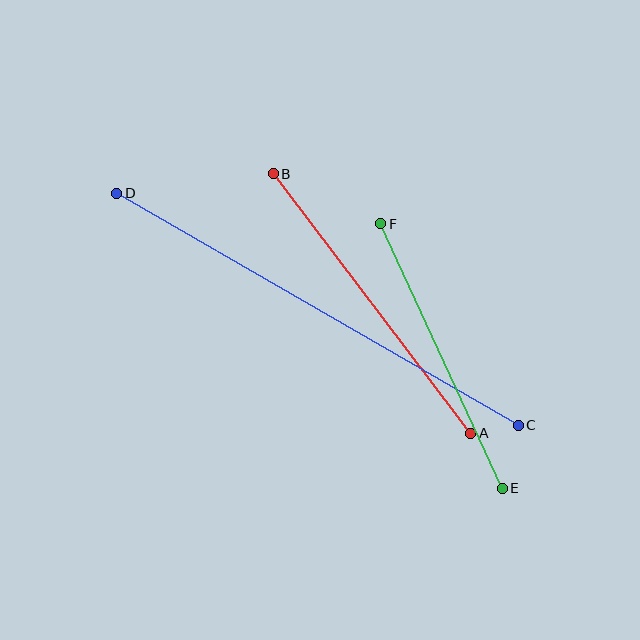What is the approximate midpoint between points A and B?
The midpoint is at approximately (372, 304) pixels.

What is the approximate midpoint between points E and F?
The midpoint is at approximately (442, 356) pixels.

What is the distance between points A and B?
The distance is approximately 326 pixels.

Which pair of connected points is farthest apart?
Points C and D are farthest apart.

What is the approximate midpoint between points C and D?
The midpoint is at approximately (317, 309) pixels.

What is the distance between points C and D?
The distance is approximately 464 pixels.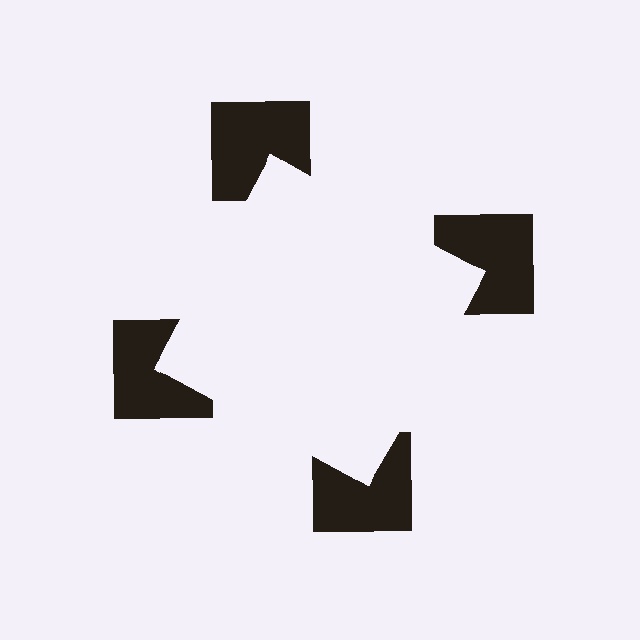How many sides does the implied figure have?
4 sides.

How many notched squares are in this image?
There are 4 — one at each vertex of the illusory square.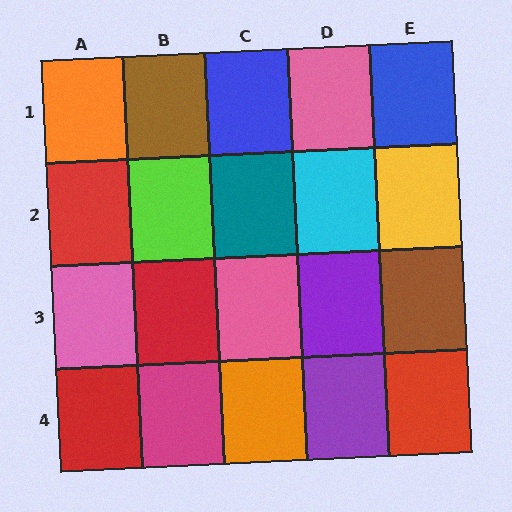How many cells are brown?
2 cells are brown.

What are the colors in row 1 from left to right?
Orange, brown, blue, pink, blue.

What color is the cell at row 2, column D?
Cyan.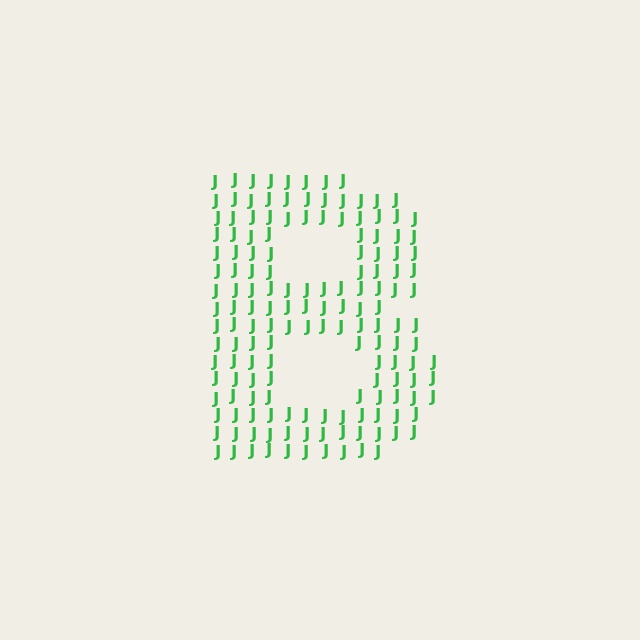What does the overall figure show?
The overall figure shows the letter B.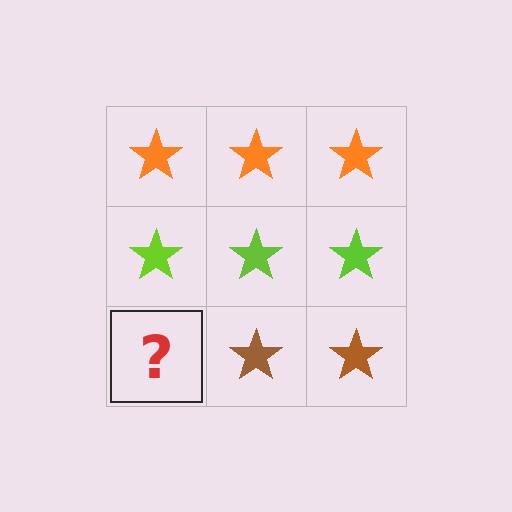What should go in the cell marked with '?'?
The missing cell should contain a brown star.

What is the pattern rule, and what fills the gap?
The rule is that each row has a consistent color. The gap should be filled with a brown star.